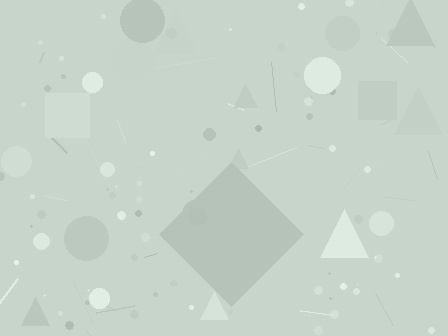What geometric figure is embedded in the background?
A diamond is embedded in the background.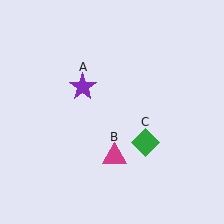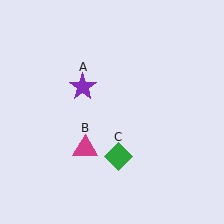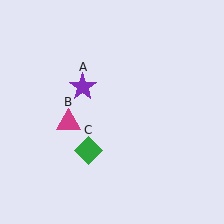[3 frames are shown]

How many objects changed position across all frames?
2 objects changed position: magenta triangle (object B), green diamond (object C).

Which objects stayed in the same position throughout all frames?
Purple star (object A) remained stationary.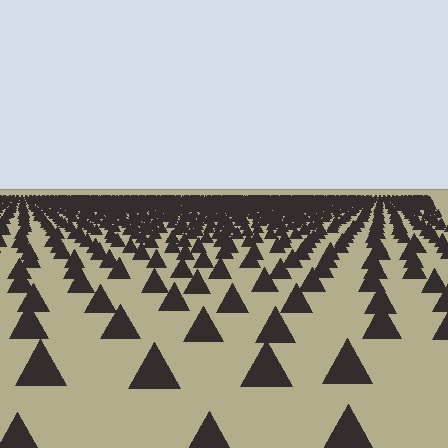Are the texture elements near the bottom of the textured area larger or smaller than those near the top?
Larger. Near the bottom, elements are closer to the viewer and appear at a bigger on-screen size.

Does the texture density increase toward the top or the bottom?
Density increases toward the top.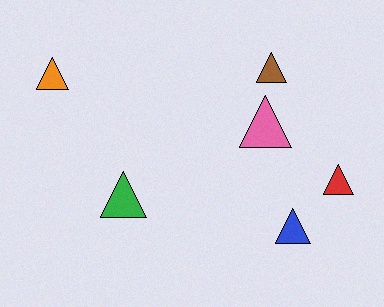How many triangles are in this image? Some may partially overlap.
There are 6 triangles.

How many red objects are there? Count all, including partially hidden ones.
There is 1 red object.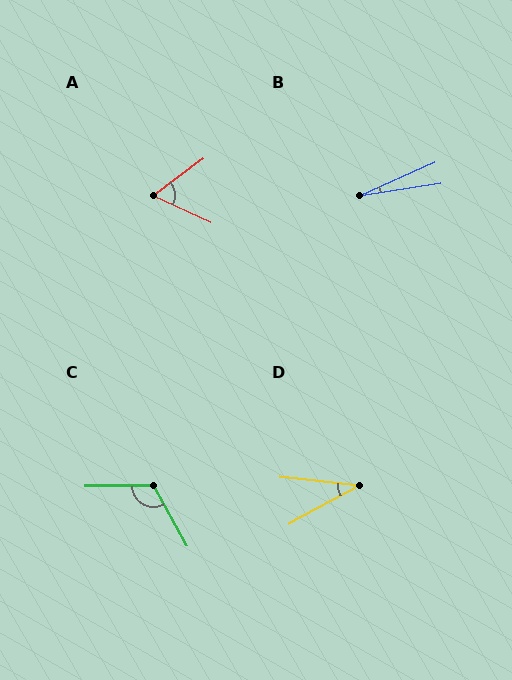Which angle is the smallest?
B, at approximately 16 degrees.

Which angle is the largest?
C, at approximately 119 degrees.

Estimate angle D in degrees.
Approximately 35 degrees.